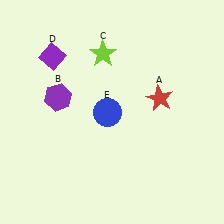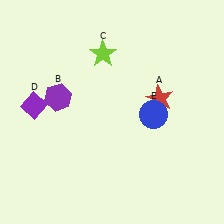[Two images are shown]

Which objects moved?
The objects that moved are: the purple diamond (D), the blue circle (E).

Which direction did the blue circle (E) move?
The blue circle (E) moved right.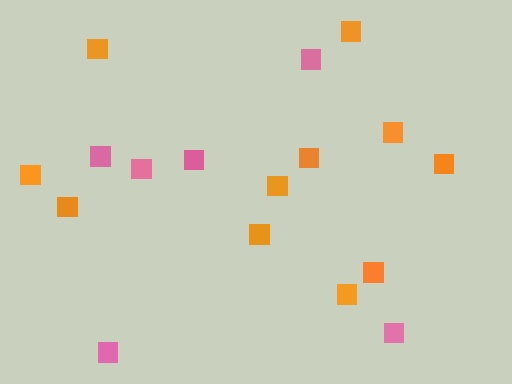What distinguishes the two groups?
There are 2 groups: one group of orange squares (11) and one group of pink squares (6).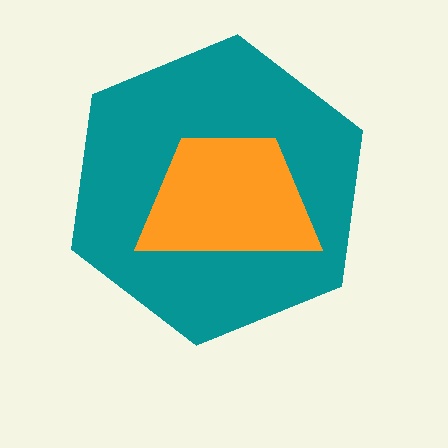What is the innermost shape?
The orange trapezoid.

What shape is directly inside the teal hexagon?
The orange trapezoid.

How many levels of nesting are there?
2.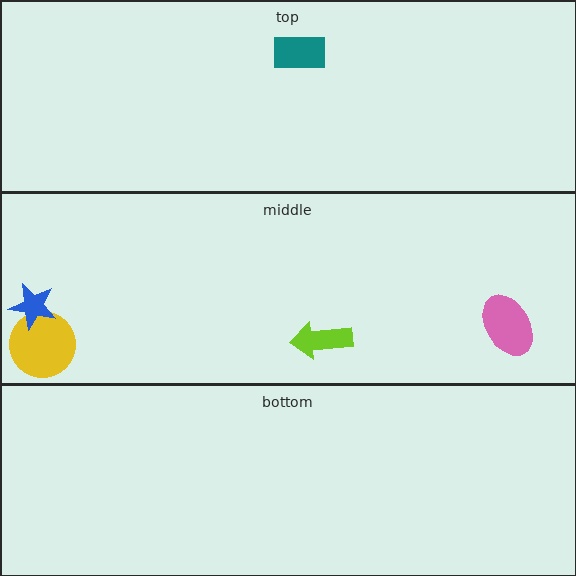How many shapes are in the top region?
1.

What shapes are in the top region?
The teal rectangle.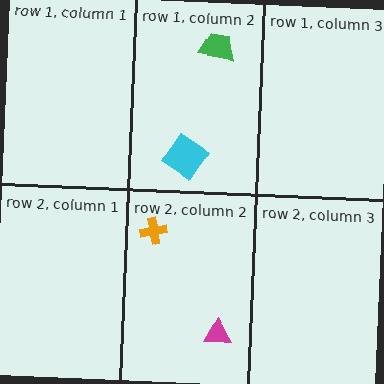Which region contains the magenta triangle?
The row 2, column 2 region.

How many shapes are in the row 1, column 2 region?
2.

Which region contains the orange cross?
The row 2, column 2 region.